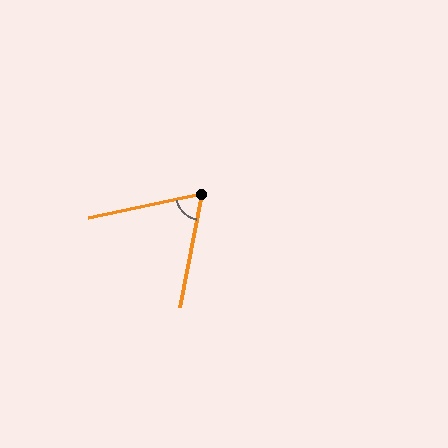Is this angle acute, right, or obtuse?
It is acute.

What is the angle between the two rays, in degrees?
Approximately 67 degrees.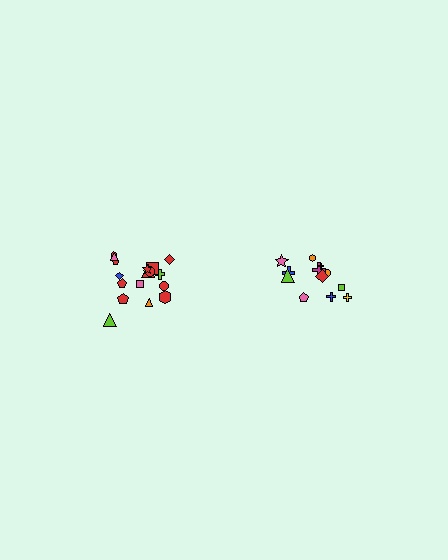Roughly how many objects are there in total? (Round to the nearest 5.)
Roughly 30 objects in total.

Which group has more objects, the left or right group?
The left group.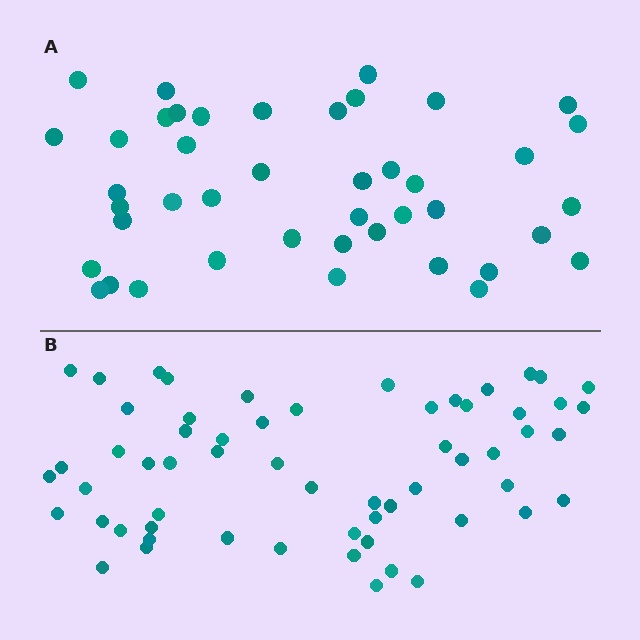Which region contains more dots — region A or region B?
Region B (the bottom region) has more dots.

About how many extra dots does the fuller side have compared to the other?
Region B has approximately 15 more dots than region A.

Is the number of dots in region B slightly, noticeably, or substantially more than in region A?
Region B has noticeably more, but not dramatically so. The ratio is roughly 1.4 to 1.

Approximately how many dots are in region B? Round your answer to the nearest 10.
About 60 dots.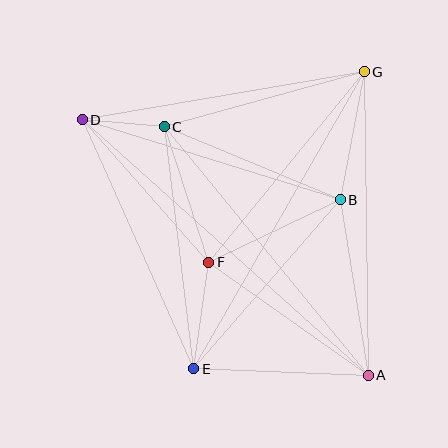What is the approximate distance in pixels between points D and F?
The distance between D and F is approximately 191 pixels.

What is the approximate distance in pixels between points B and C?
The distance between B and C is approximately 191 pixels.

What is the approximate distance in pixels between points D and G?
The distance between D and G is approximately 286 pixels.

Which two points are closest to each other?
Points C and D are closest to each other.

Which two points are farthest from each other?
Points A and D are farthest from each other.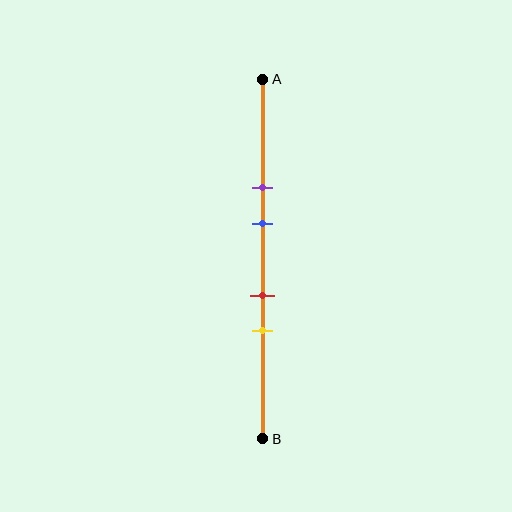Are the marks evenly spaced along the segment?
No, the marks are not evenly spaced.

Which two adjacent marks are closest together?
The red and yellow marks are the closest adjacent pair.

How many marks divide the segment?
There are 4 marks dividing the segment.